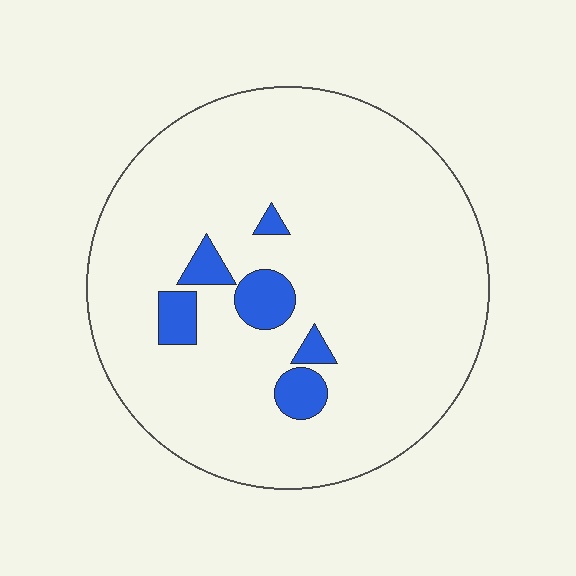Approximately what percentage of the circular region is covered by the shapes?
Approximately 10%.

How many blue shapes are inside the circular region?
6.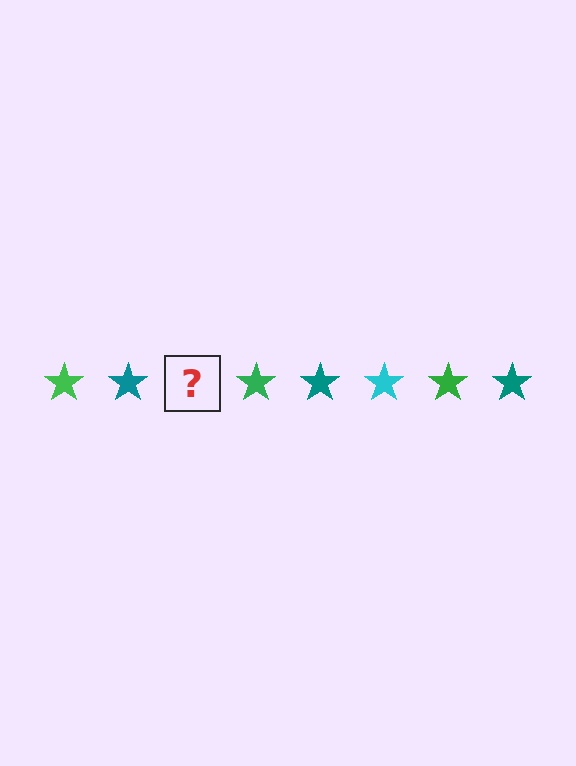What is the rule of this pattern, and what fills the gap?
The rule is that the pattern cycles through green, teal, cyan stars. The gap should be filled with a cyan star.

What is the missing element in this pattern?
The missing element is a cyan star.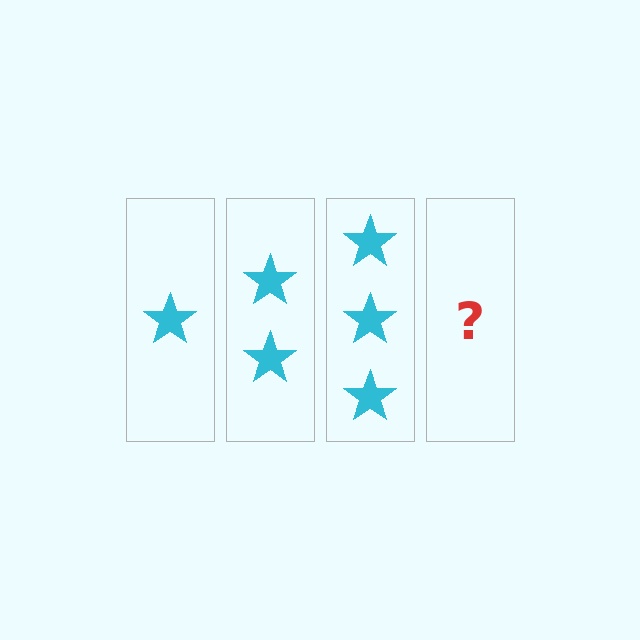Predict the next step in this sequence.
The next step is 4 stars.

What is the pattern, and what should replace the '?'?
The pattern is that each step adds one more star. The '?' should be 4 stars.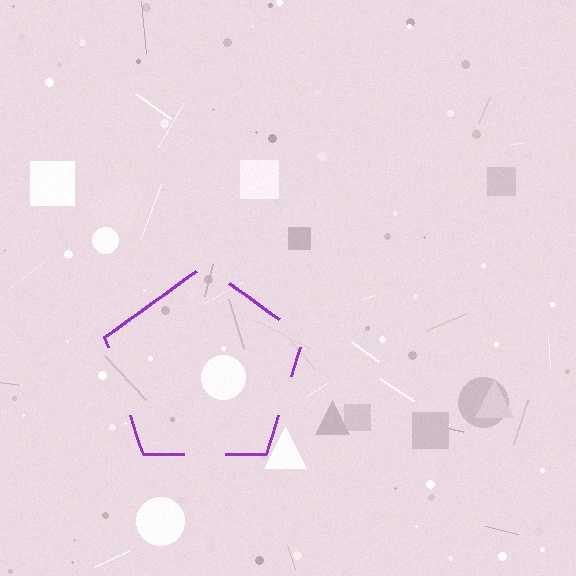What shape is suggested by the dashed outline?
The dashed outline suggests a pentagon.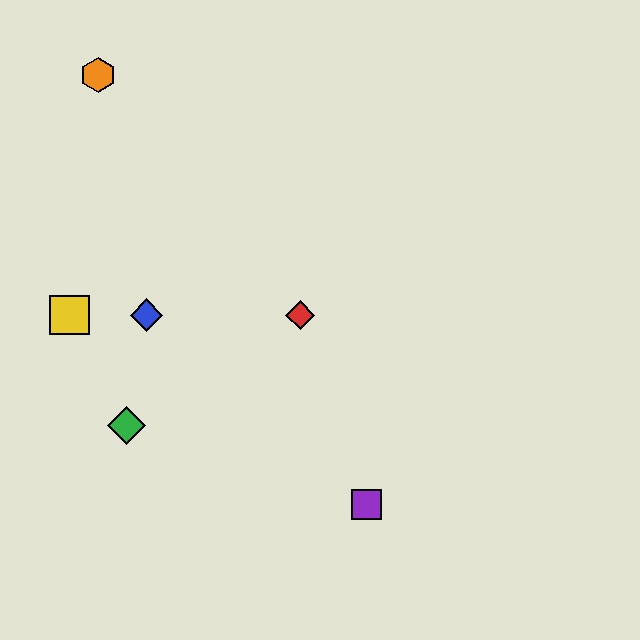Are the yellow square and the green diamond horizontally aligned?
No, the yellow square is at y≈315 and the green diamond is at y≈426.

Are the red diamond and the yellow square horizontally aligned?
Yes, both are at y≈315.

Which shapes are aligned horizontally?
The red diamond, the blue diamond, the yellow square are aligned horizontally.